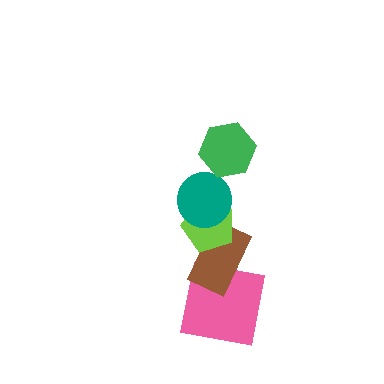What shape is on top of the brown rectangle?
The lime pentagon is on top of the brown rectangle.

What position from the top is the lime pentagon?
The lime pentagon is 3rd from the top.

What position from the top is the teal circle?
The teal circle is 2nd from the top.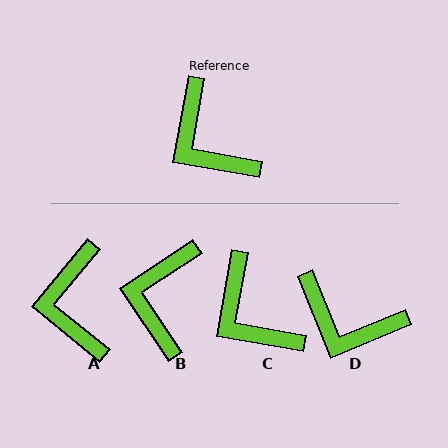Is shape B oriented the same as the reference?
No, it is off by about 46 degrees.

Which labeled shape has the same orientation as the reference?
C.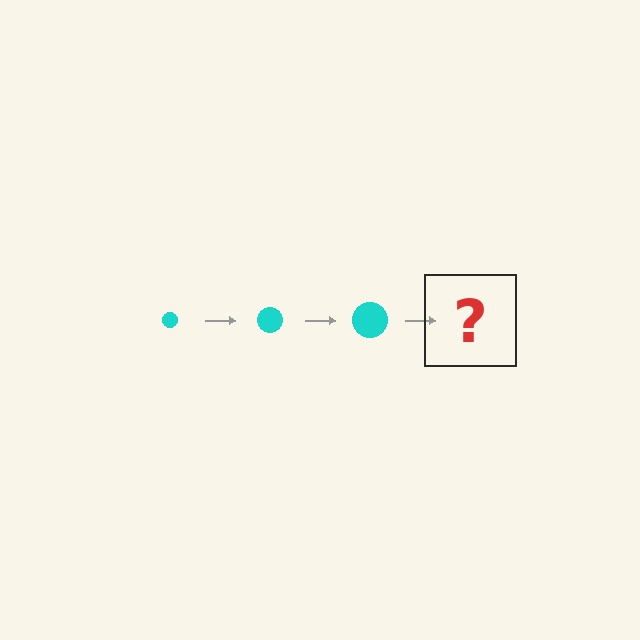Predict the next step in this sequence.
The next step is a cyan circle, larger than the previous one.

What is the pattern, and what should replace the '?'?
The pattern is that the circle gets progressively larger each step. The '?' should be a cyan circle, larger than the previous one.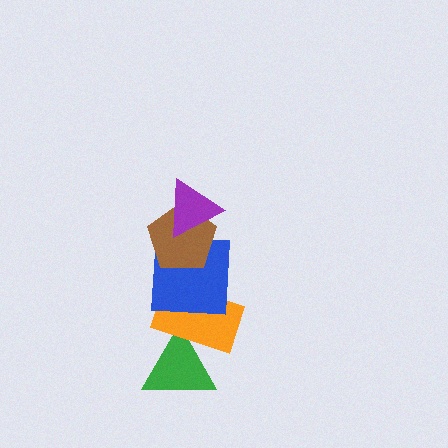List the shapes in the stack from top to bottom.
From top to bottom: the purple triangle, the brown pentagon, the blue square, the orange rectangle, the green triangle.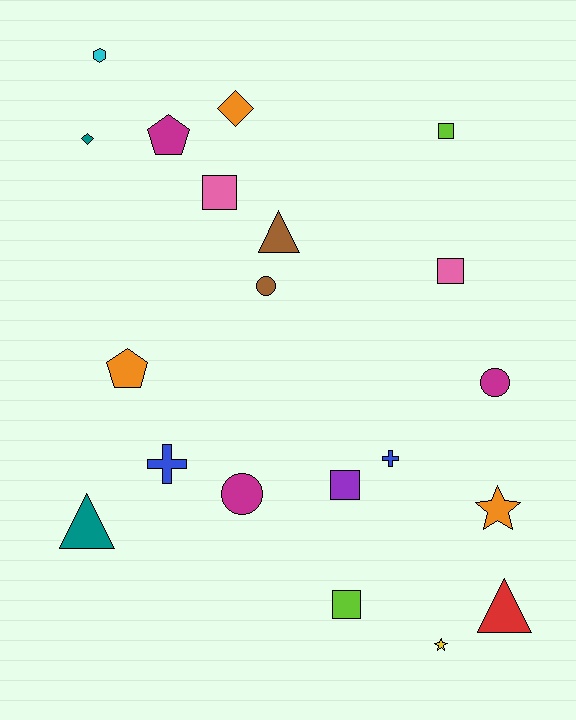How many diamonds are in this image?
There are 2 diamonds.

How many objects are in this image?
There are 20 objects.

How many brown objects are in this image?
There are 2 brown objects.